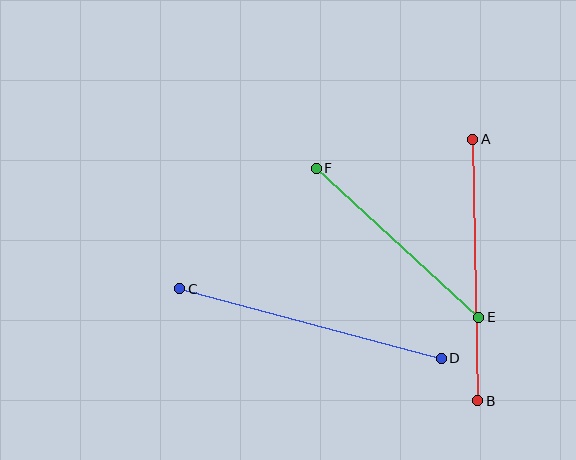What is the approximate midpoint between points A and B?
The midpoint is at approximately (475, 270) pixels.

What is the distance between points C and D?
The distance is approximately 270 pixels.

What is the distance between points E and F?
The distance is approximately 221 pixels.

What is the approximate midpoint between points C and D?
The midpoint is at approximately (311, 324) pixels.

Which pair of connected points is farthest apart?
Points C and D are farthest apart.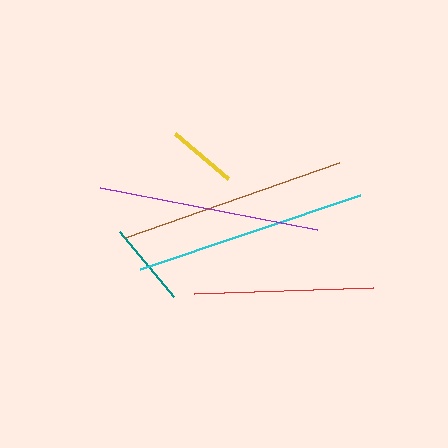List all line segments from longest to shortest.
From longest to shortest: cyan, brown, purple, red, teal, yellow.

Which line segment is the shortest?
The yellow line is the shortest at approximately 70 pixels.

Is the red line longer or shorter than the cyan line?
The cyan line is longer than the red line.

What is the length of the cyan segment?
The cyan segment is approximately 233 pixels long.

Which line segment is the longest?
The cyan line is the longest at approximately 233 pixels.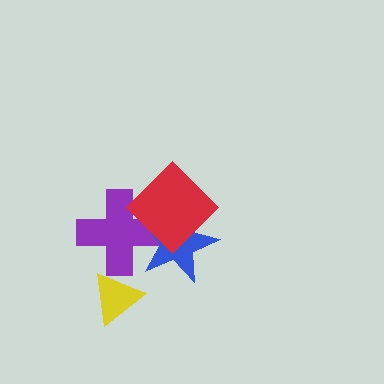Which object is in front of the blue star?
The red diamond is in front of the blue star.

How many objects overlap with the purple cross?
3 objects overlap with the purple cross.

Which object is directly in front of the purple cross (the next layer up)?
The blue star is directly in front of the purple cross.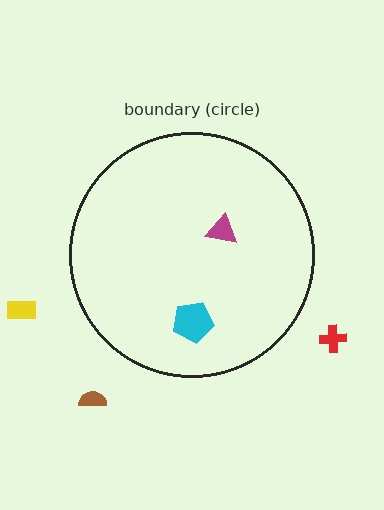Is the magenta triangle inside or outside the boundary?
Inside.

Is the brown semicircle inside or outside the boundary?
Outside.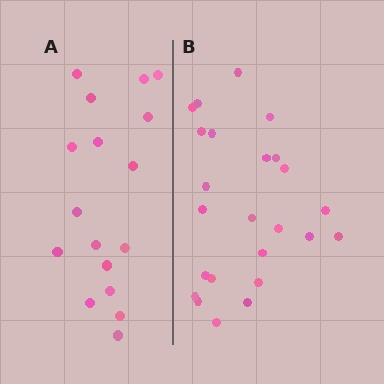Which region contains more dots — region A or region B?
Region B (the right region) has more dots.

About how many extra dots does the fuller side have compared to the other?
Region B has roughly 8 or so more dots than region A.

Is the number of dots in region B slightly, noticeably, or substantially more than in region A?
Region B has noticeably more, but not dramatically so. The ratio is roughly 1.4 to 1.